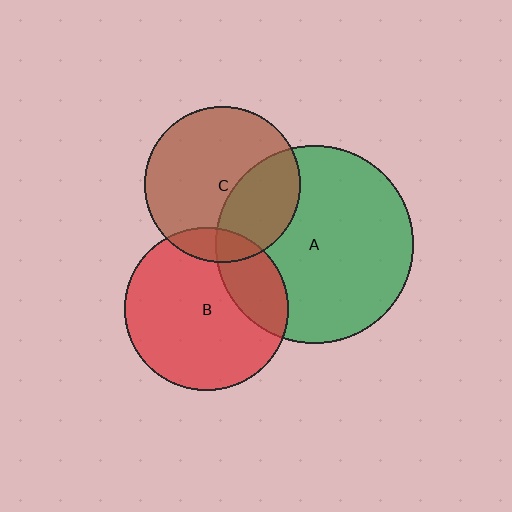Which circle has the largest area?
Circle A (green).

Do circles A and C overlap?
Yes.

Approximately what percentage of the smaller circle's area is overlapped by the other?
Approximately 35%.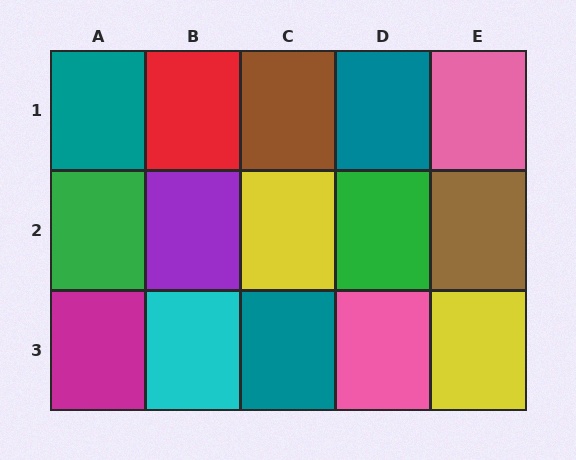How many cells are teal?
3 cells are teal.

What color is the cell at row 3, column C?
Teal.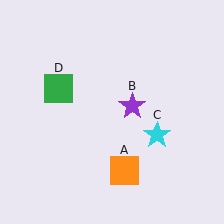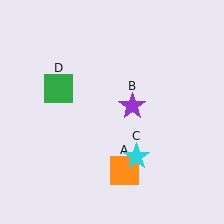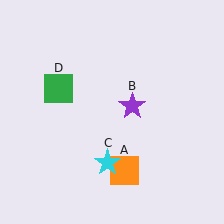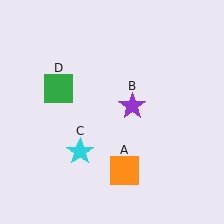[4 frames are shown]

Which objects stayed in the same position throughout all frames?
Orange square (object A) and purple star (object B) and green square (object D) remained stationary.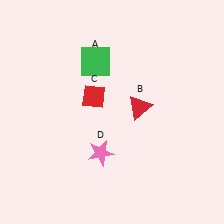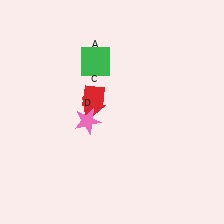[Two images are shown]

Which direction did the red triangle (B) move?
The red triangle (B) moved left.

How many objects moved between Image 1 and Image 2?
2 objects moved between the two images.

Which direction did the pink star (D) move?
The pink star (D) moved up.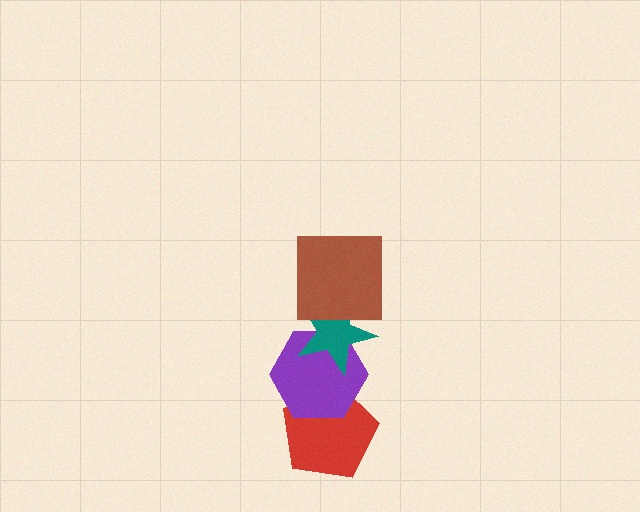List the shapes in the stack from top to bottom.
From top to bottom: the brown square, the teal star, the purple hexagon, the red pentagon.